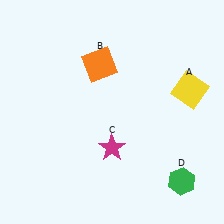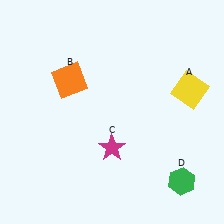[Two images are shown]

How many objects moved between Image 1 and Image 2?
1 object moved between the two images.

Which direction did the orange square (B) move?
The orange square (B) moved left.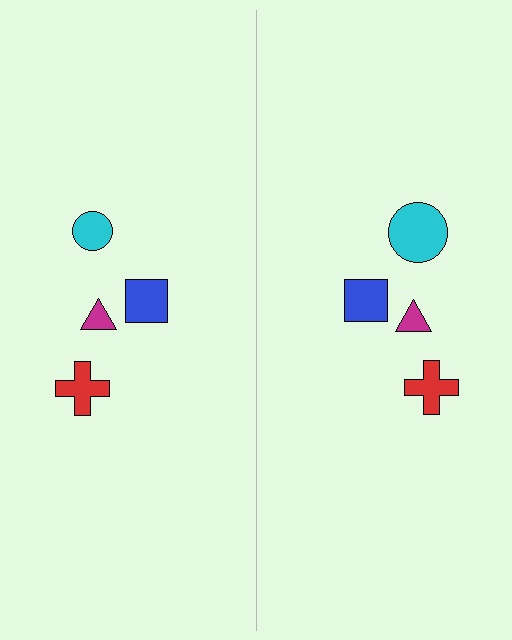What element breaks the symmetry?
The cyan circle on the right side has a different size than its mirror counterpart.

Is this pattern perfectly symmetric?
No, the pattern is not perfectly symmetric. The cyan circle on the right side has a different size than its mirror counterpart.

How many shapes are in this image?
There are 8 shapes in this image.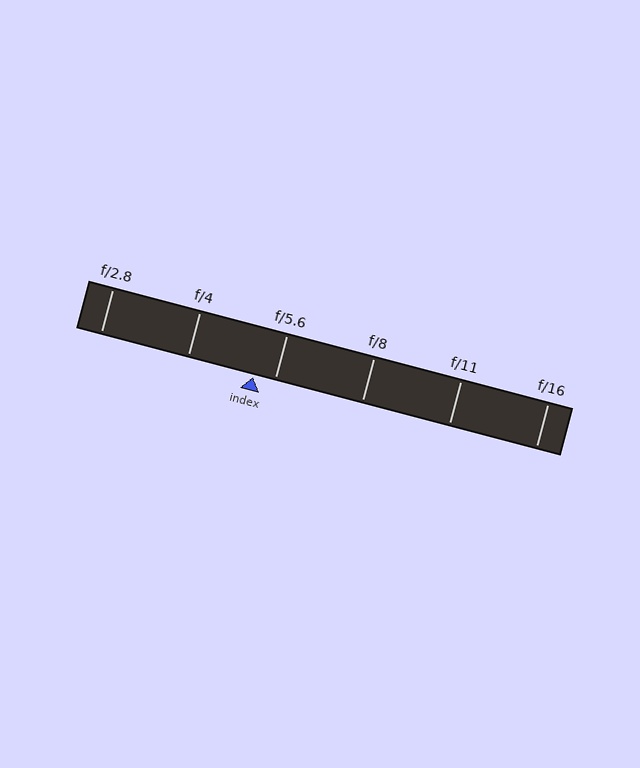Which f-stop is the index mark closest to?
The index mark is closest to f/5.6.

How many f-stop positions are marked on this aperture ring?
There are 6 f-stop positions marked.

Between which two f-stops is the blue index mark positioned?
The index mark is between f/4 and f/5.6.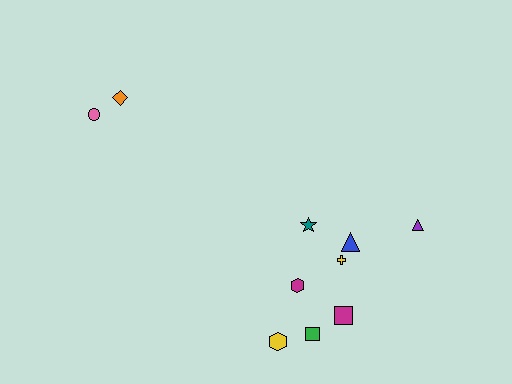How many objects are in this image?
There are 10 objects.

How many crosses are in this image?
There is 1 cross.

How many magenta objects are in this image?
There are 2 magenta objects.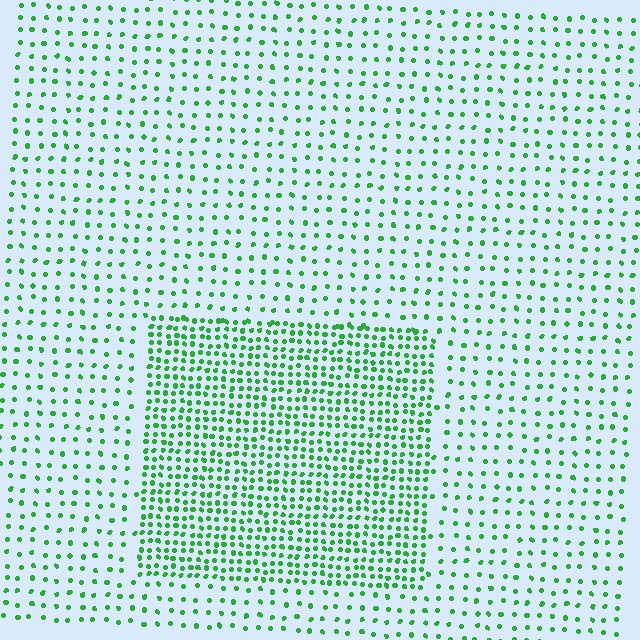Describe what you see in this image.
The image contains small green elements arranged at two different densities. A rectangle-shaped region is visible where the elements are more densely packed than the surrounding area.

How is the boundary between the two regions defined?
The boundary is defined by a change in element density (approximately 2.4x ratio). All elements are the same color, size, and shape.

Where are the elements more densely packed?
The elements are more densely packed inside the rectangle boundary.